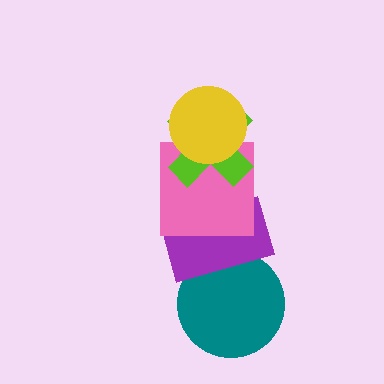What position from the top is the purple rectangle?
The purple rectangle is 4th from the top.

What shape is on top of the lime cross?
The yellow circle is on top of the lime cross.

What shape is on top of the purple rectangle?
The pink square is on top of the purple rectangle.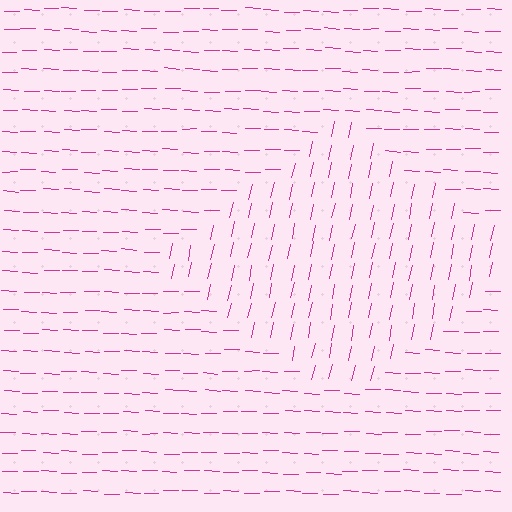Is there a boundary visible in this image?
Yes, there is a texture boundary formed by a change in line orientation.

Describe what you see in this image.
The image is filled with small magenta line segments. A diamond region in the image has lines oriented differently from the surrounding lines, creating a visible texture boundary.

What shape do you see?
I see a diamond.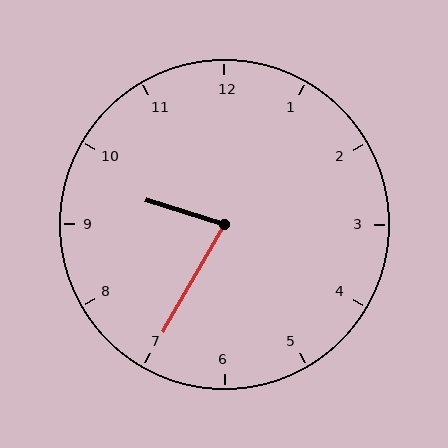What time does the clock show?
9:35.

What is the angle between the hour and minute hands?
Approximately 78 degrees.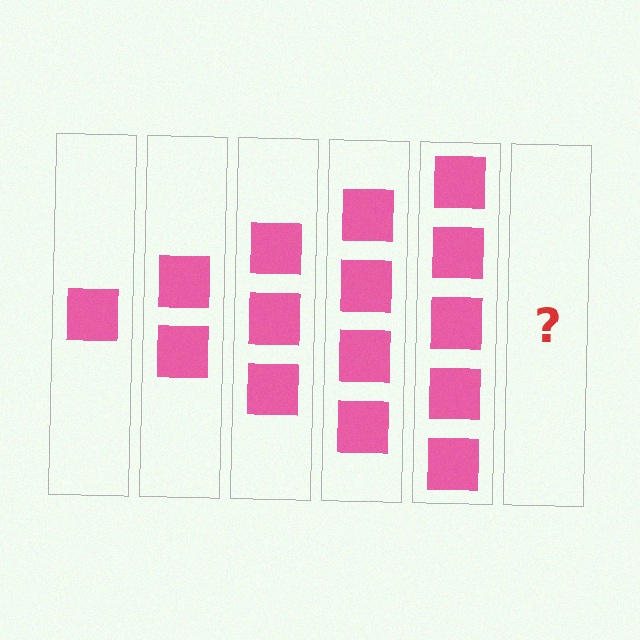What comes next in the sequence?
The next element should be 6 squares.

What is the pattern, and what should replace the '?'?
The pattern is that each step adds one more square. The '?' should be 6 squares.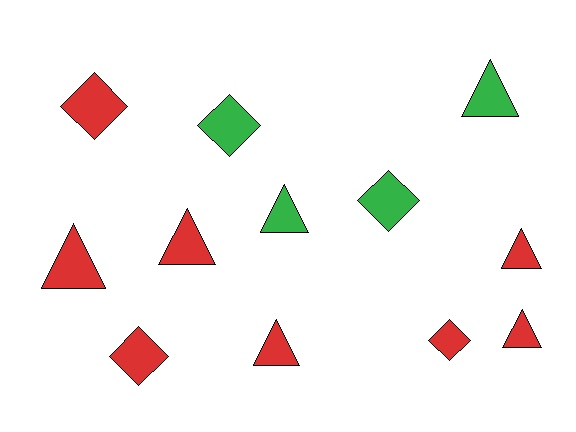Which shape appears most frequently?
Triangle, with 7 objects.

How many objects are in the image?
There are 12 objects.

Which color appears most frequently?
Red, with 8 objects.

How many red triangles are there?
There are 5 red triangles.